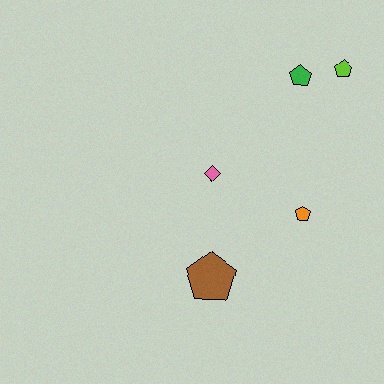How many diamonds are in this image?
There is 1 diamond.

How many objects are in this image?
There are 5 objects.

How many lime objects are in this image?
There is 1 lime object.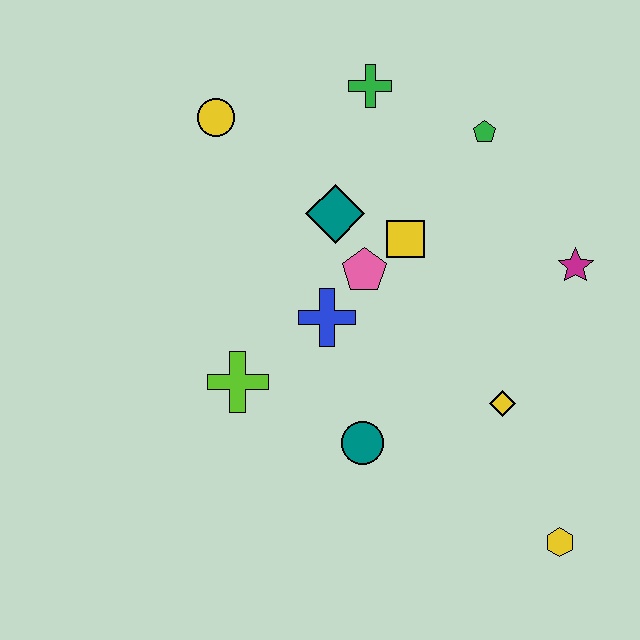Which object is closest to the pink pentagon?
The yellow square is closest to the pink pentagon.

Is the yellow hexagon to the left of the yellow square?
No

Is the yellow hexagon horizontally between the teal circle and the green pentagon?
No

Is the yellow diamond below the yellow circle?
Yes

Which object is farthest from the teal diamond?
The yellow hexagon is farthest from the teal diamond.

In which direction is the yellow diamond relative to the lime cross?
The yellow diamond is to the right of the lime cross.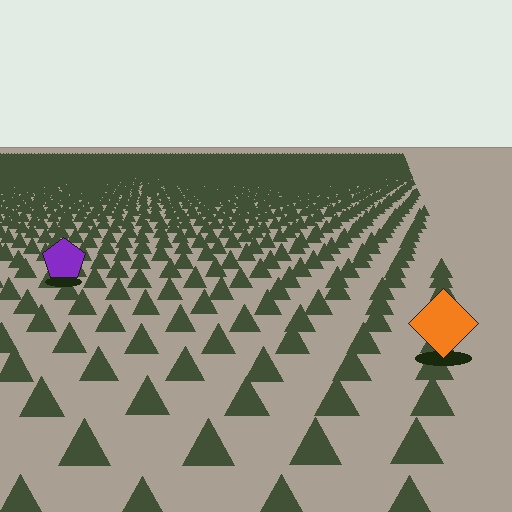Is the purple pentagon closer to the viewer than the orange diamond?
No. The orange diamond is closer — you can tell from the texture gradient: the ground texture is coarser near it.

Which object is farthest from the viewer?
The purple pentagon is farthest from the viewer. It appears smaller and the ground texture around it is denser.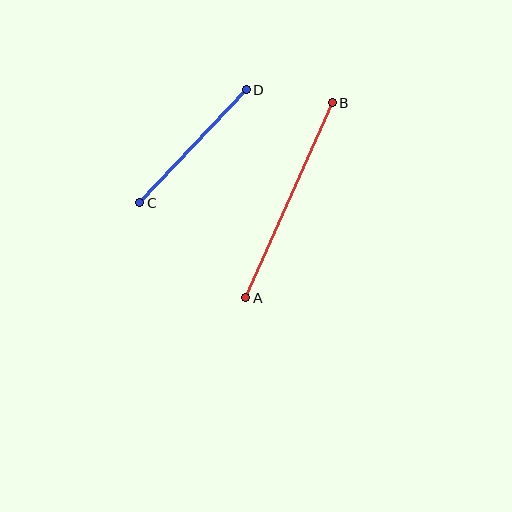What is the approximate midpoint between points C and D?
The midpoint is at approximately (193, 146) pixels.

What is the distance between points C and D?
The distance is approximately 155 pixels.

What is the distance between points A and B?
The distance is approximately 213 pixels.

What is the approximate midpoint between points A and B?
The midpoint is at approximately (289, 200) pixels.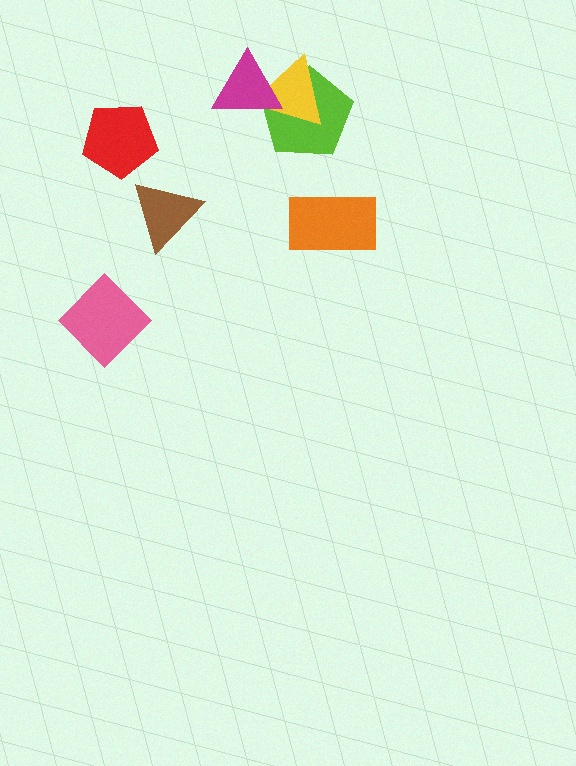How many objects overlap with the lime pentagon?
2 objects overlap with the lime pentagon.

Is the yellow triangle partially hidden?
Yes, it is partially covered by another shape.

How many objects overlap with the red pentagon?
0 objects overlap with the red pentagon.